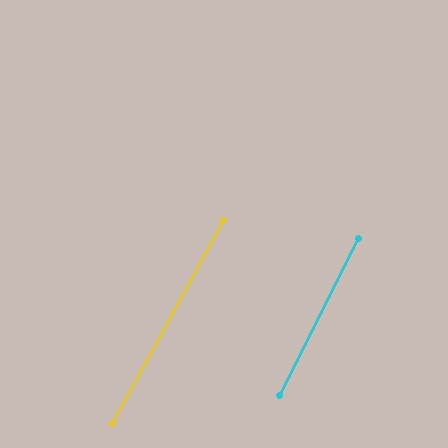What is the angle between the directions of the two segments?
Approximately 2 degrees.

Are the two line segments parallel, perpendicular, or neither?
Parallel — their directions differ by only 2.0°.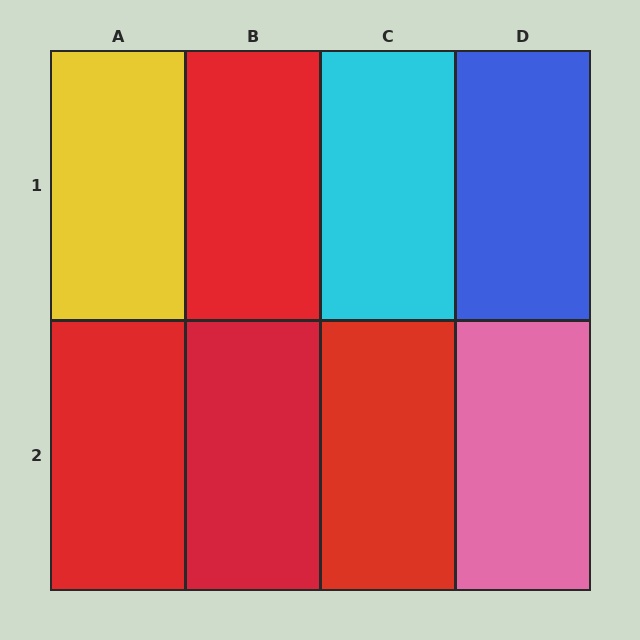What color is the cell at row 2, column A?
Red.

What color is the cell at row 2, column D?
Pink.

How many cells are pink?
1 cell is pink.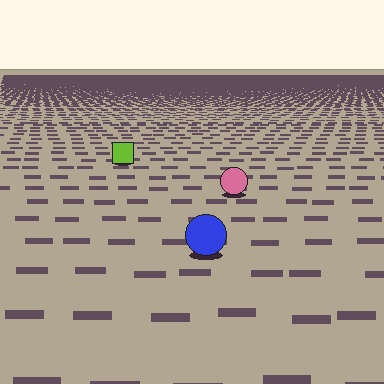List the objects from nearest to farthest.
From nearest to farthest: the blue circle, the pink circle, the lime square.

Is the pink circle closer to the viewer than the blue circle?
No. The blue circle is closer — you can tell from the texture gradient: the ground texture is coarser near it.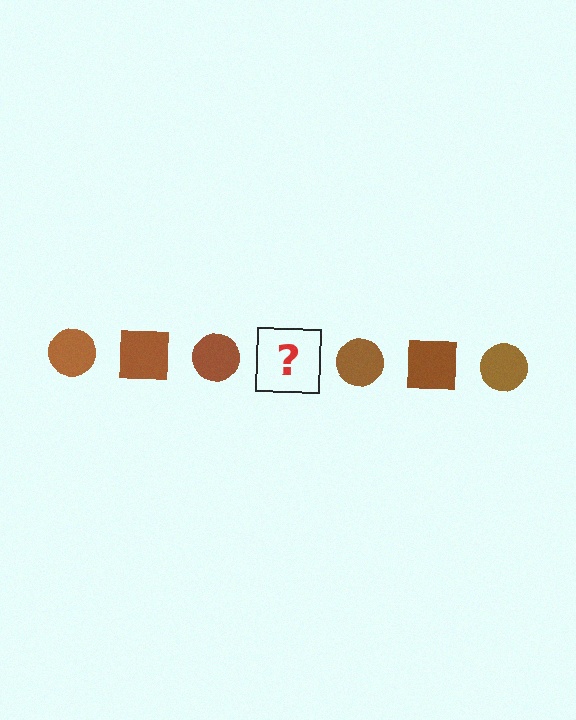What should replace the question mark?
The question mark should be replaced with a brown square.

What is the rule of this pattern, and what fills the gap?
The rule is that the pattern cycles through circle, square shapes in brown. The gap should be filled with a brown square.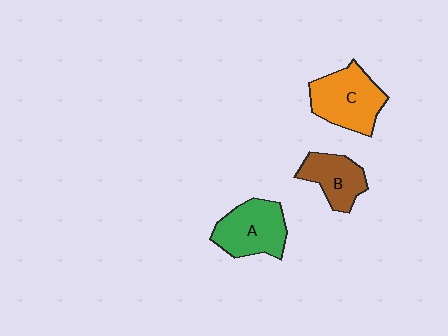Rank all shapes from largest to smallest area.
From largest to smallest: C (orange), A (green), B (brown).